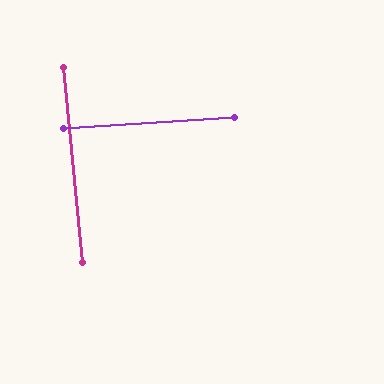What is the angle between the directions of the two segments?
Approximately 88 degrees.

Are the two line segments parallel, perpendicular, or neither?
Perpendicular — they meet at approximately 88°.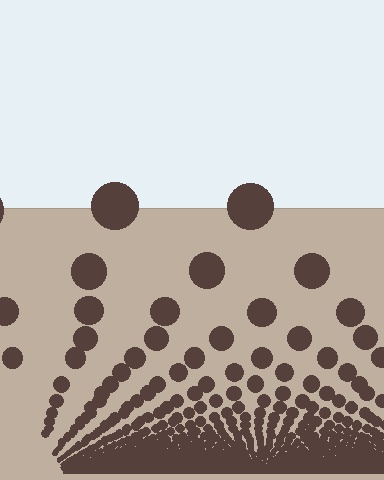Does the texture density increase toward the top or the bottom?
Density increases toward the bottom.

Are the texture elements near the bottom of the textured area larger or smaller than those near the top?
Smaller. The gradient is inverted — elements near the bottom are smaller and denser.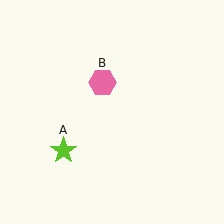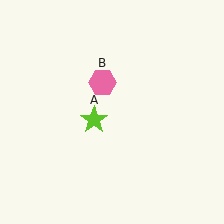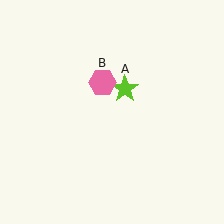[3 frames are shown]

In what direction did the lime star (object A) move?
The lime star (object A) moved up and to the right.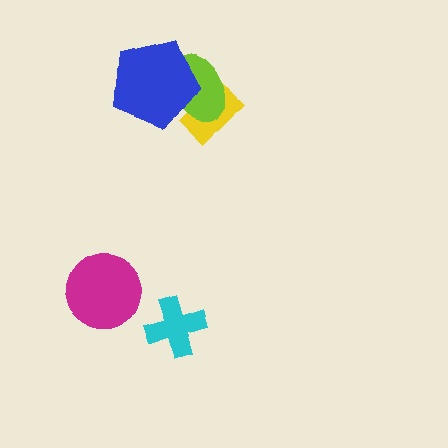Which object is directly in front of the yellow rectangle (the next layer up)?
The lime ellipse is directly in front of the yellow rectangle.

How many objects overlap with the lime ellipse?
2 objects overlap with the lime ellipse.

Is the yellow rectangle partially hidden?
Yes, it is partially covered by another shape.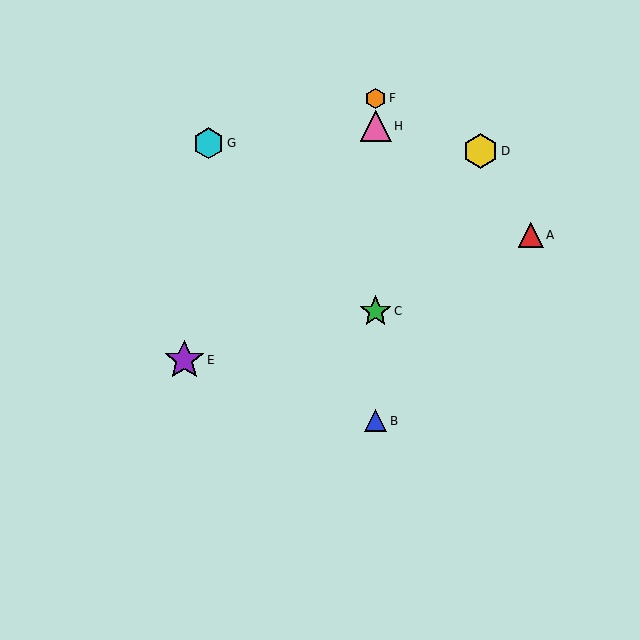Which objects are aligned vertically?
Objects B, C, F, H are aligned vertically.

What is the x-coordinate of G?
Object G is at x≈209.